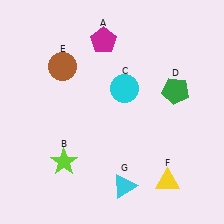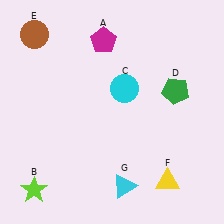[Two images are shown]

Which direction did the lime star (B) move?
The lime star (B) moved left.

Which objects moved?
The objects that moved are: the lime star (B), the brown circle (E).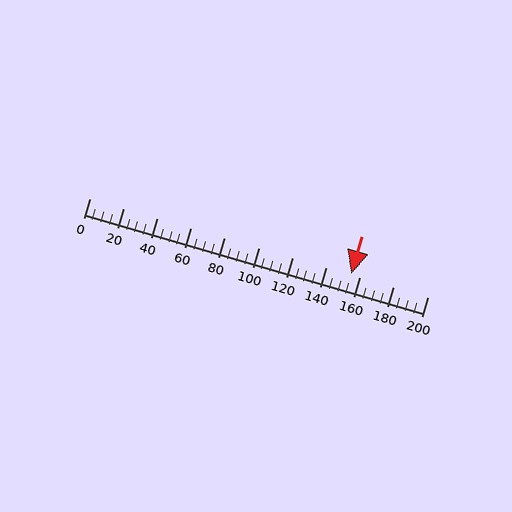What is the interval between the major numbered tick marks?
The major tick marks are spaced 20 units apart.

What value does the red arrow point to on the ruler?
The red arrow points to approximately 155.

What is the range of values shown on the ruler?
The ruler shows values from 0 to 200.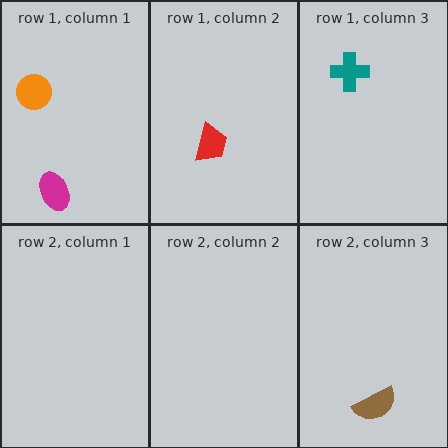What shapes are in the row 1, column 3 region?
The teal cross.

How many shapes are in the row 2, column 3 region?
1.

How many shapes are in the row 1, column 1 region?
2.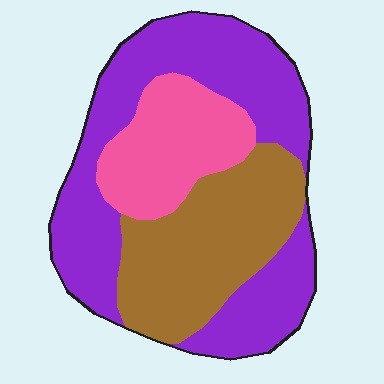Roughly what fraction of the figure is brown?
Brown takes up about one third (1/3) of the figure.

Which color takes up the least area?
Pink, at roughly 20%.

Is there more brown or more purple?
Purple.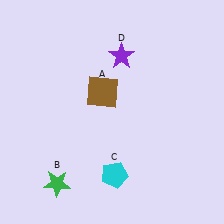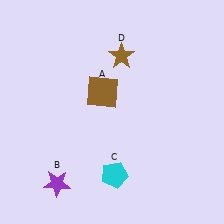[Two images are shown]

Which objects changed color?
B changed from green to purple. D changed from purple to brown.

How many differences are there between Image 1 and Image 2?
There are 2 differences between the two images.